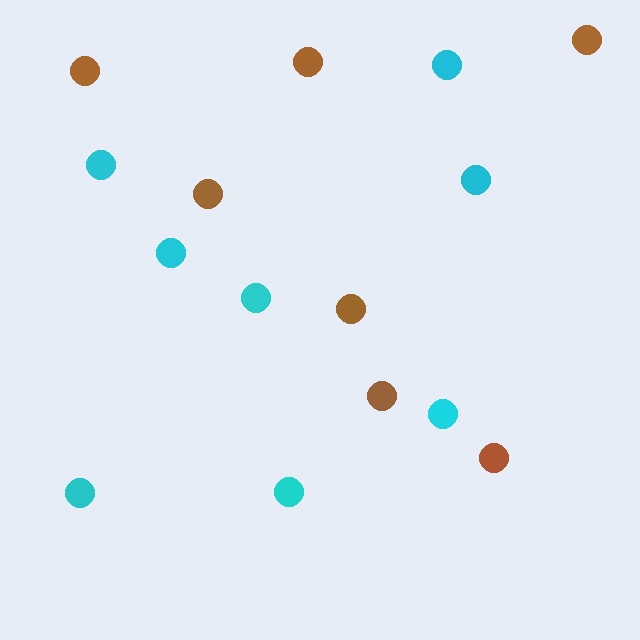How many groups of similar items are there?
There are 2 groups: one group of cyan circles (8) and one group of brown circles (7).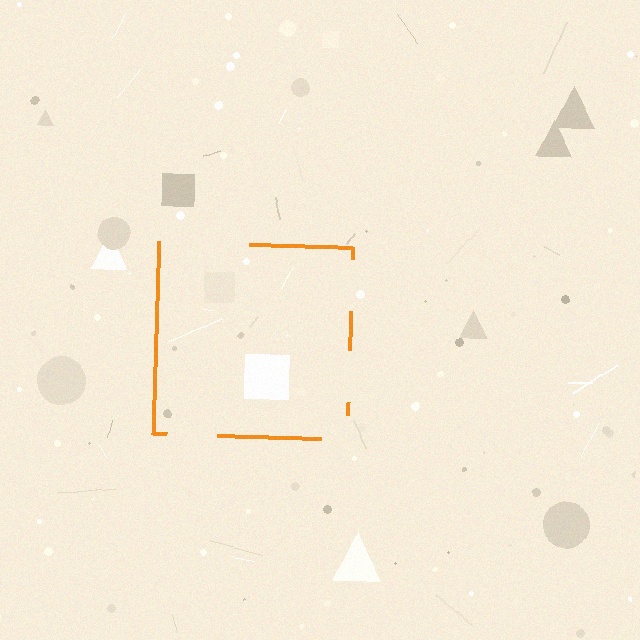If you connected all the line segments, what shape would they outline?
They would outline a square.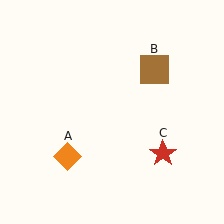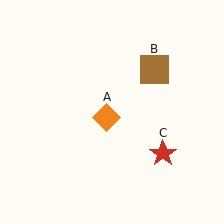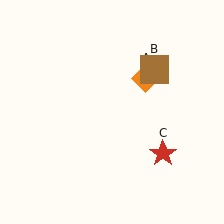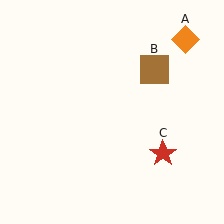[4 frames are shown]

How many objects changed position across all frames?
1 object changed position: orange diamond (object A).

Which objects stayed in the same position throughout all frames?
Brown square (object B) and red star (object C) remained stationary.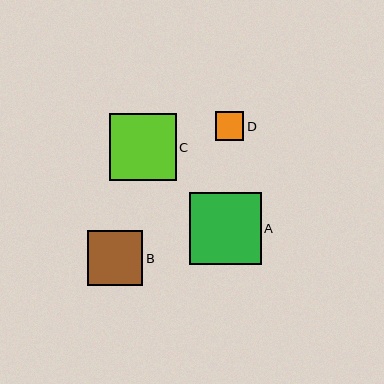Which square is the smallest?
Square D is the smallest with a size of approximately 29 pixels.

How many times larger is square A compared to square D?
Square A is approximately 2.5 times the size of square D.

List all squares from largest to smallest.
From largest to smallest: A, C, B, D.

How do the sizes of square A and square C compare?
Square A and square C are approximately the same size.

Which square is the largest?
Square A is the largest with a size of approximately 72 pixels.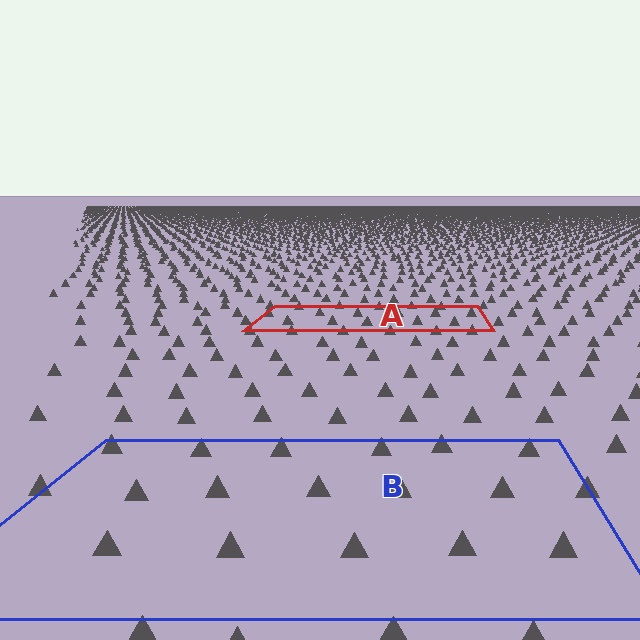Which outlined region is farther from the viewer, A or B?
Region A is farther from the viewer — the texture elements inside it appear smaller and more densely packed.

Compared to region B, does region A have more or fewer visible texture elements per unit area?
Region A has more texture elements per unit area — they are packed more densely because it is farther away.